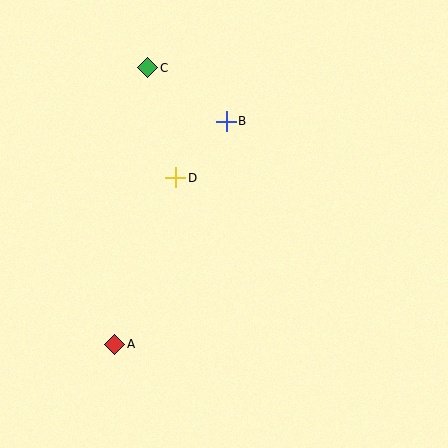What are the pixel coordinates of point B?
Point B is at (226, 121).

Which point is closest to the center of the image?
Point D at (176, 178) is closest to the center.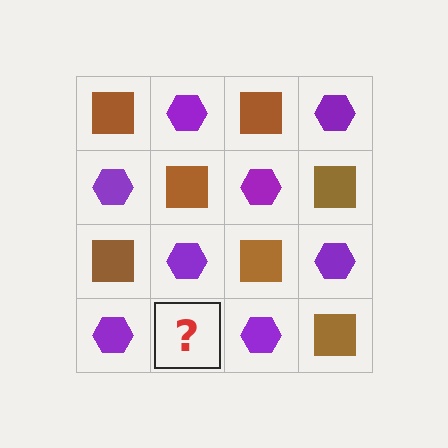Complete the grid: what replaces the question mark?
The question mark should be replaced with a brown square.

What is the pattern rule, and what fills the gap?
The rule is that it alternates brown square and purple hexagon in a checkerboard pattern. The gap should be filled with a brown square.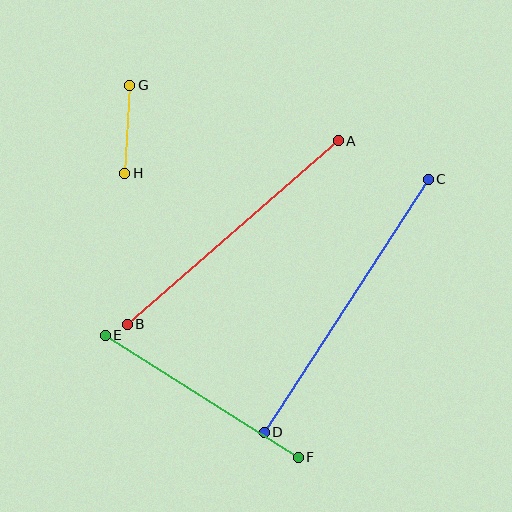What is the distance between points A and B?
The distance is approximately 280 pixels.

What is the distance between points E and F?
The distance is approximately 228 pixels.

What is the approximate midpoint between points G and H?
The midpoint is at approximately (127, 129) pixels.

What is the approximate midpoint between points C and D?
The midpoint is at approximately (346, 306) pixels.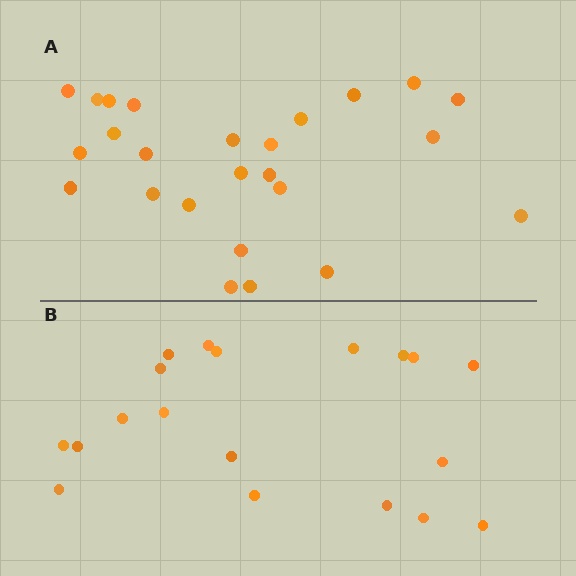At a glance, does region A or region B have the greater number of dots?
Region A (the top region) has more dots.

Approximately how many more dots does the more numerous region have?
Region A has about 6 more dots than region B.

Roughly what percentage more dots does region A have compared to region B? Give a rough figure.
About 30% more.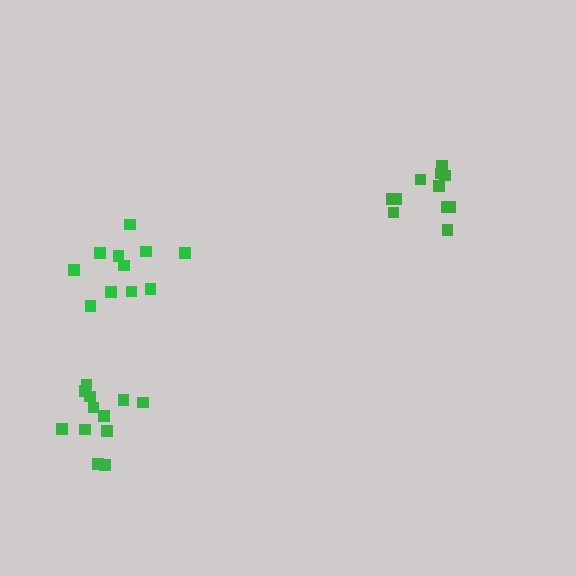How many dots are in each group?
Group 1: 11 dots, Group 2: 12 dots, Group 3: 11 dots (34 total).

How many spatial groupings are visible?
There are 3 spatial groupings.